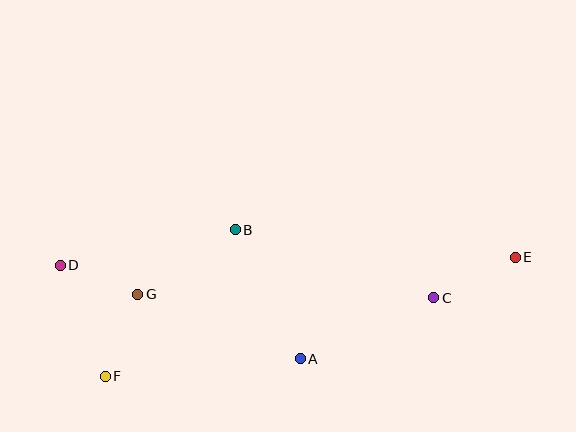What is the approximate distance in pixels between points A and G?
The distance between A and G is approximately 175 pixels.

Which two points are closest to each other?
Points D and G are closest to each other.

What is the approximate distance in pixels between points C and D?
The distance between C and D is approximately 375 pixels.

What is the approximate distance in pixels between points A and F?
The distance between A and F is approximately 196 pixels.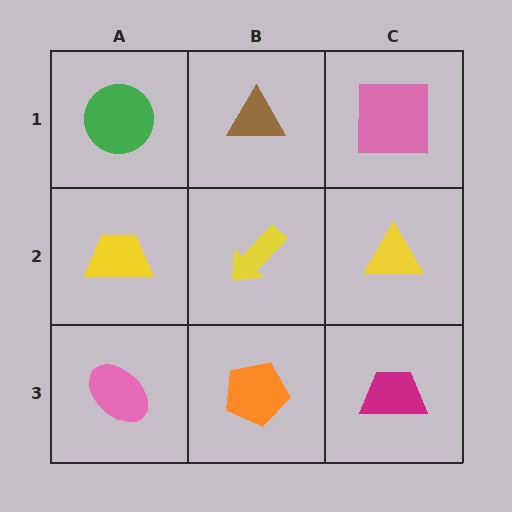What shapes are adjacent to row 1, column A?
A yellow trapezoid (row 2, column A), a brown triangle (row 1, column B).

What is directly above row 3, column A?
A yellow trapezoid.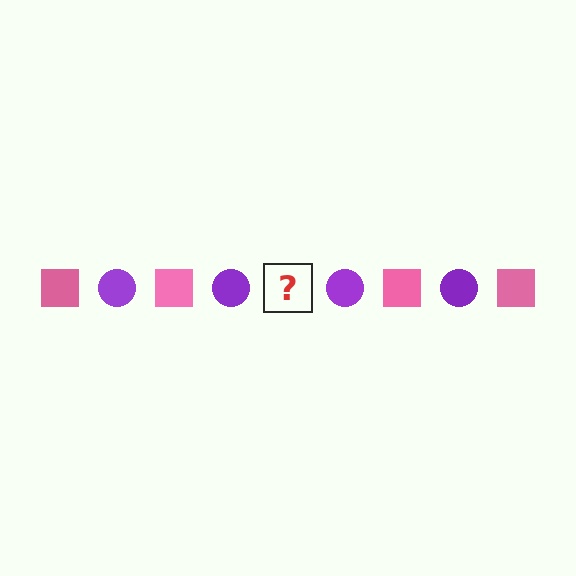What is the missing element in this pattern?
The missing element is a pink square.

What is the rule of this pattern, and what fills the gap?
The rule is that the pattern alternates between pink square and purple circle. The gap should be filled with a pink square.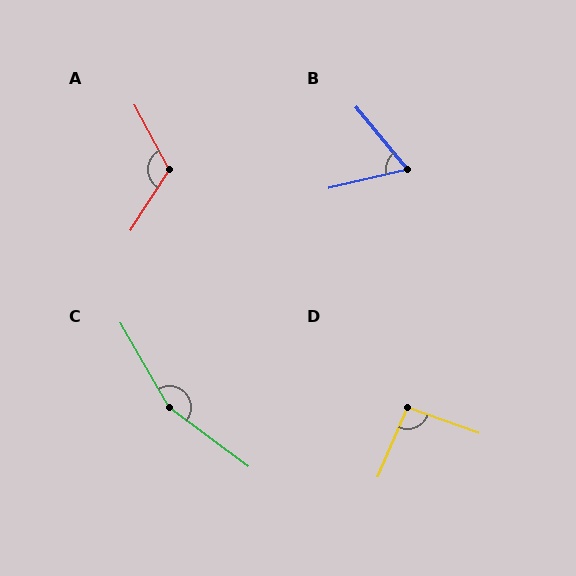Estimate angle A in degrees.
Approximately 119 degrees.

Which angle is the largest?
C, at approximately 156 degrees.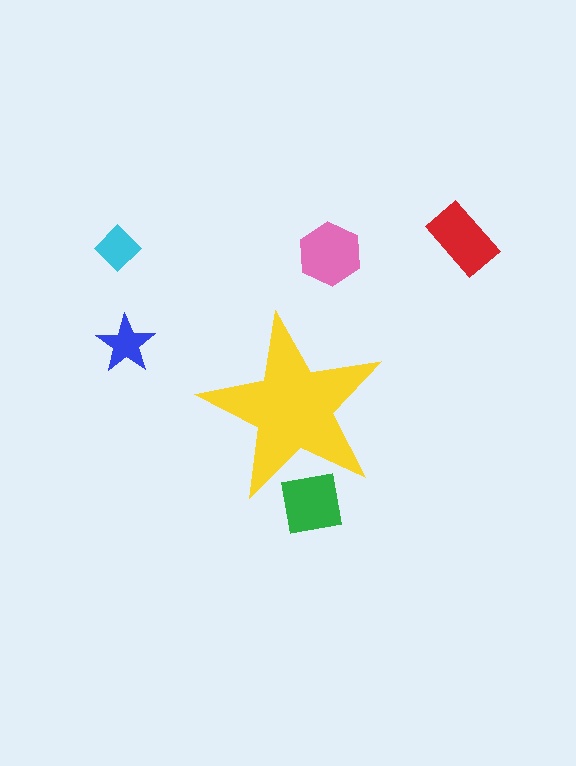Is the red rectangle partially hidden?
No, the red rectangle is fully visible.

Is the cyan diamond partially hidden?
No, the cyan diamond is fully visible.